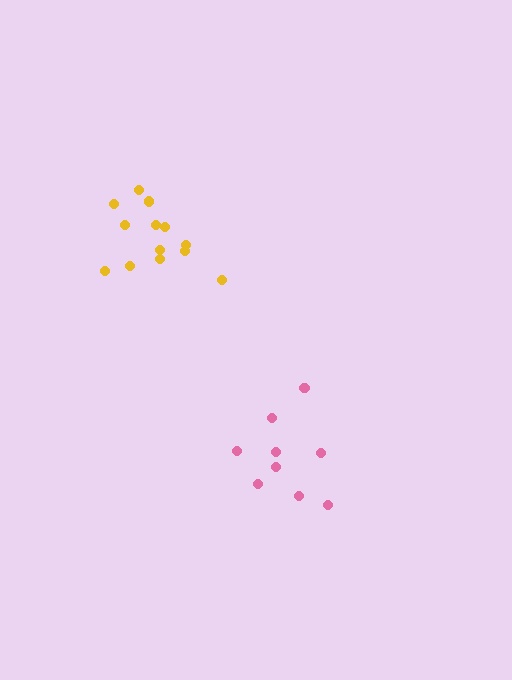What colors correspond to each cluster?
The clusters are colored: pink, yellow.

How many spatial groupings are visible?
There are 2 spatial groupings.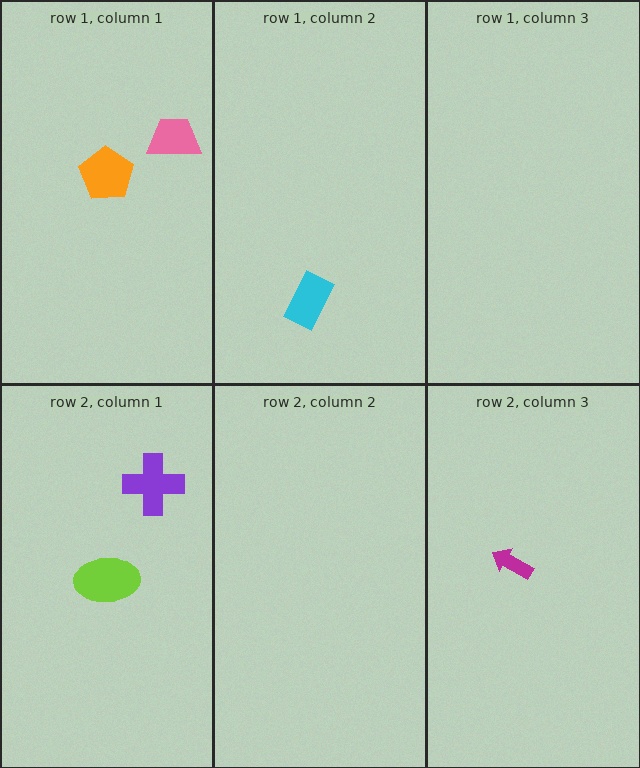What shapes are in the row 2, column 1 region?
The lime ellipse, the purple cross.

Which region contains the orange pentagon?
The row 1, column 1 region.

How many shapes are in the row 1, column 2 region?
1.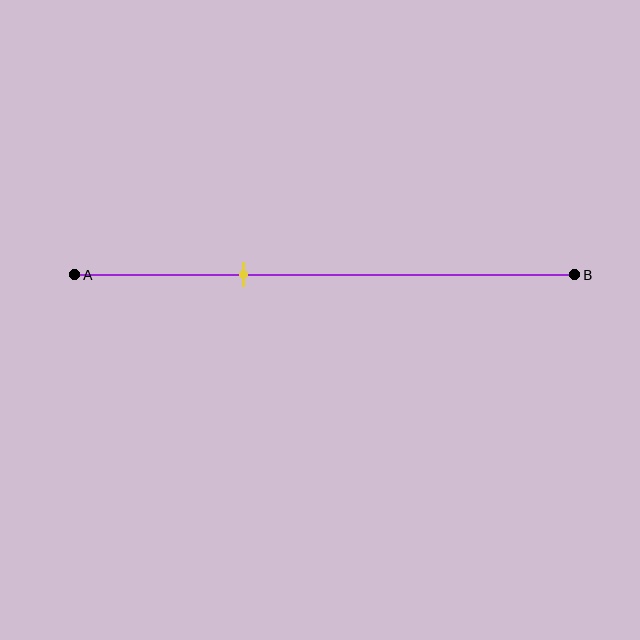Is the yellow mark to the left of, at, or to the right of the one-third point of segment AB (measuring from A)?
The yellow mark is approximately at the one-third point of segment AB.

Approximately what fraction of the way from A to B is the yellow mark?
The yellow mark is approximately 35% of the way from A to B.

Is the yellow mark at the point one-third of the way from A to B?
Yes, the mark is approximately at the one-third point.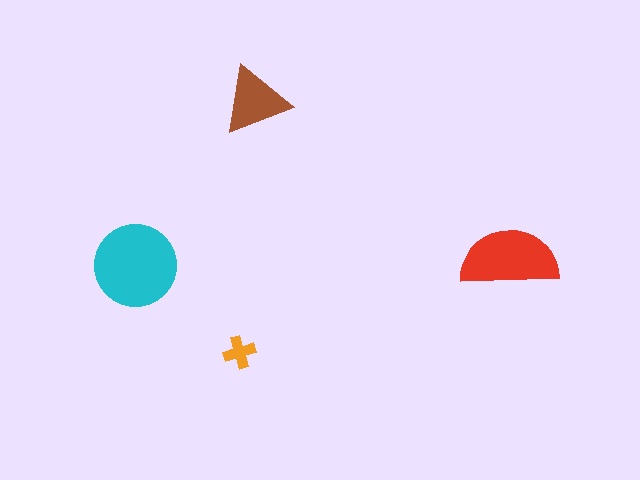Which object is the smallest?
The orange cross.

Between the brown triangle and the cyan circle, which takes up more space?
The cyan circle.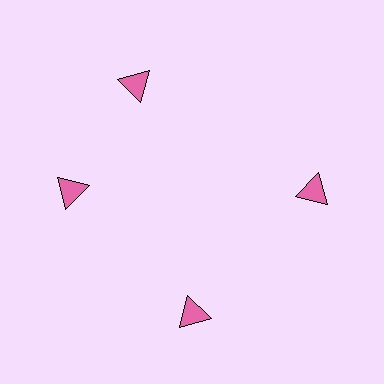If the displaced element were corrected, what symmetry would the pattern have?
It would have 4-fold rotational symmetry — the pattern would map onto itself every 90 degrees.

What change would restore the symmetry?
The symmetry would be restored by rotating it back into even spacing with its neighbors so that all 4 triangles sit at equal angles and equal distance from the center.